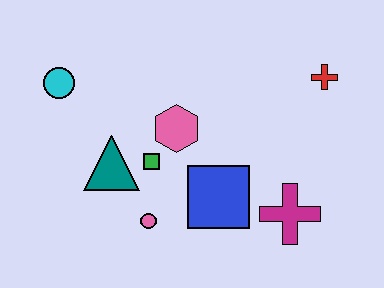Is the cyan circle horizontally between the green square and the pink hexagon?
No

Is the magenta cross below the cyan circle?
Yes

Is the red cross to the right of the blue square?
Yes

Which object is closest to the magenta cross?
The blue square is closest to the magenta cross.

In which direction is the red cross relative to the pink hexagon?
The red cross is to the right of the pink hexagon.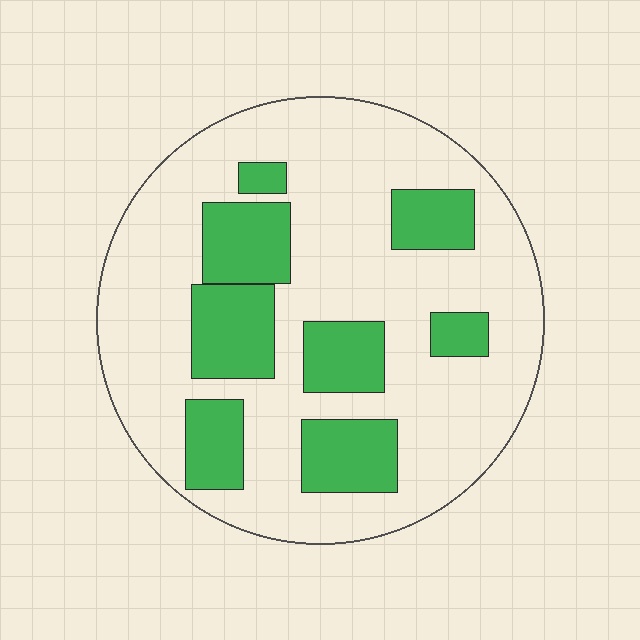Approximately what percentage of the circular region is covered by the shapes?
Approximately 25%.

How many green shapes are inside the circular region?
8.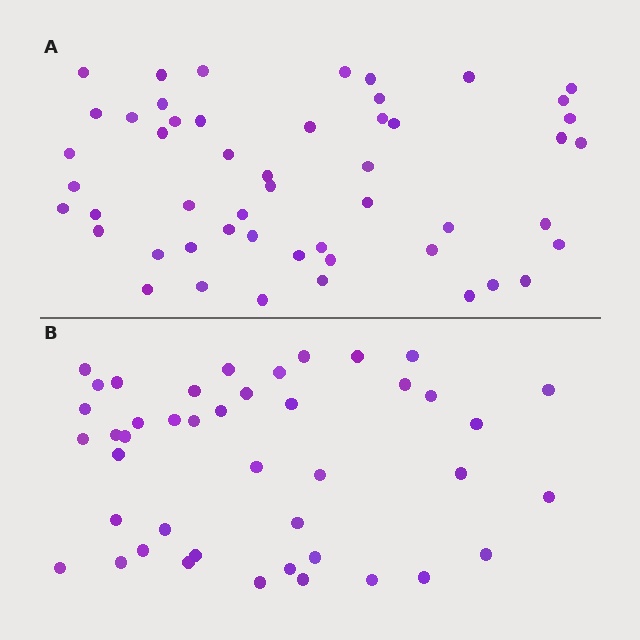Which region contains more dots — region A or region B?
Region A (the top region) has more dots.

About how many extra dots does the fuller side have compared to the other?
Region A has roughly 8 or so more dots than region B.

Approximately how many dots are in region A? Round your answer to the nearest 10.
About 50 dots. (The exact count is 51, which rounds to 50.)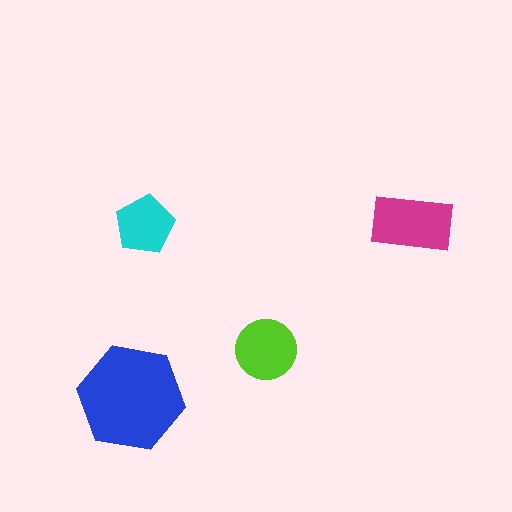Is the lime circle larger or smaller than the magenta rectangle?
Smaller.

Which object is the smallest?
The cyan pentagon.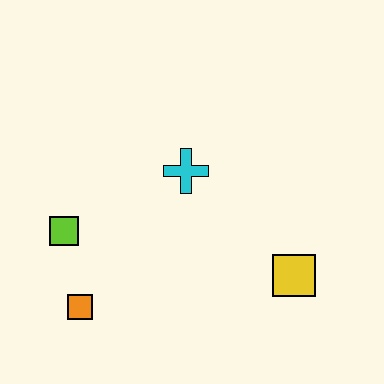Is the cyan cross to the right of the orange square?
Yes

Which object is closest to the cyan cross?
The lime square is closest to the cyan cross.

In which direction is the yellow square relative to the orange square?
The yellow square is to the right of the orange square.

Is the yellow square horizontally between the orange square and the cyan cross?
No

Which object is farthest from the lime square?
The yellow square is farthest from the lime square.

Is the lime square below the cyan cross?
Yes